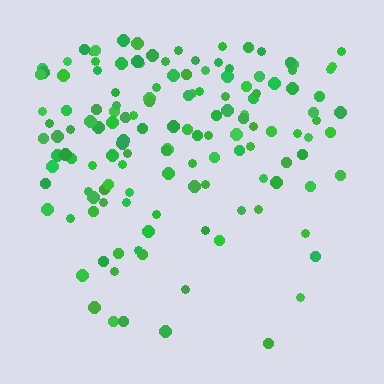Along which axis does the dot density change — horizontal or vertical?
Vertical.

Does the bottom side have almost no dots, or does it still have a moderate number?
Still a moderate number, just noticeably fewer than the top.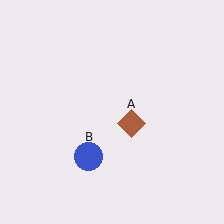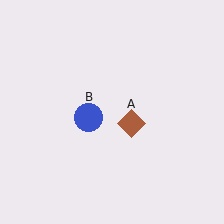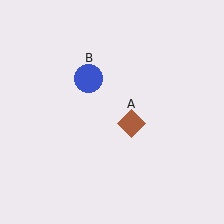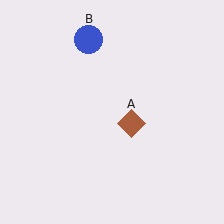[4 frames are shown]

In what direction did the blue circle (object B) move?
The blue circle (object B) moved up.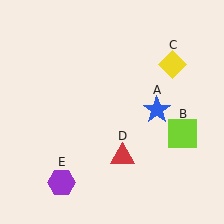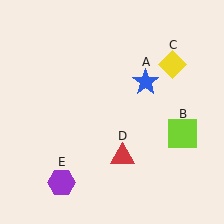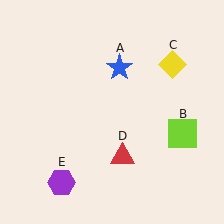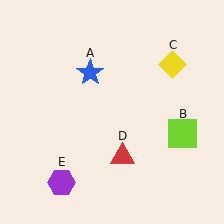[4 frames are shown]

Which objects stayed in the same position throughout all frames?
Lime square (object B) and yellow diamond (object C) and red triangle (object D) and purple hexagon (object E) remained stationary.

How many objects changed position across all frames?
1 object changed position: blue star (object A).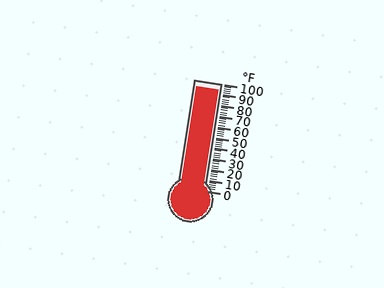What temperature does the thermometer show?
The thermometer shows approximately 94°F.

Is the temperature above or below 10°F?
The temperature is above 10°F.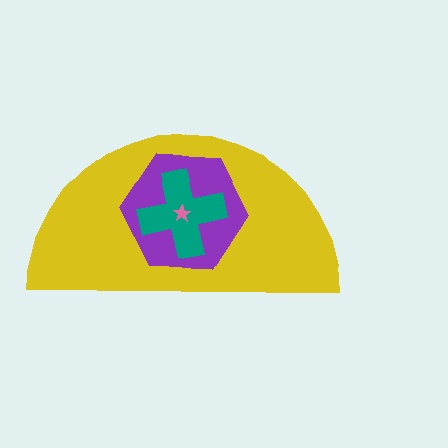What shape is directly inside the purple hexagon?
The teal cross.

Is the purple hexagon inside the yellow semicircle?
Yes.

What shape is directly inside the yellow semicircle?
The purple hexagon.